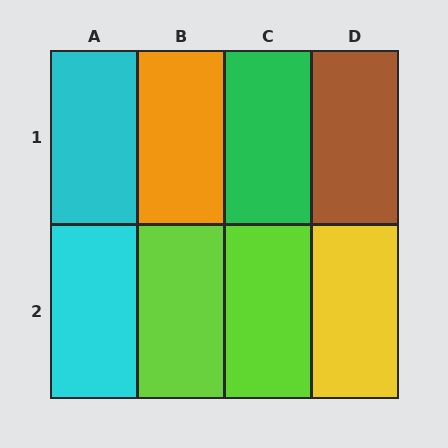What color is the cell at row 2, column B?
Lime.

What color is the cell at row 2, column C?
Lime.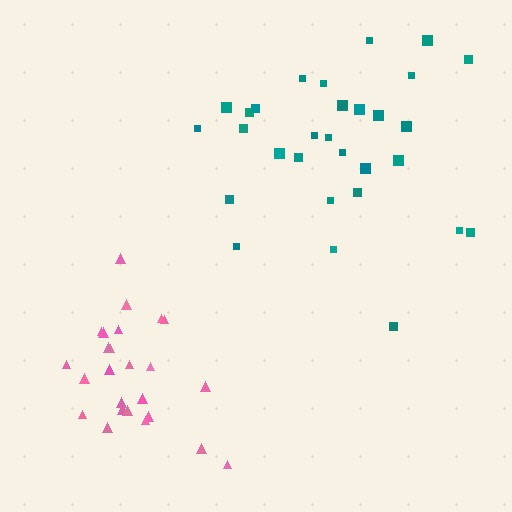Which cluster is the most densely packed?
Pink.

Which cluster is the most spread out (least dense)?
Teal.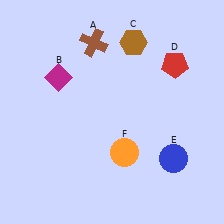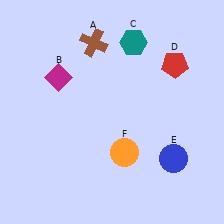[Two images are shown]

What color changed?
The hexagon (C) changed from brown in Image 1 to teal in Image 2.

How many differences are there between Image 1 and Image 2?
There is 1 difference between the two images.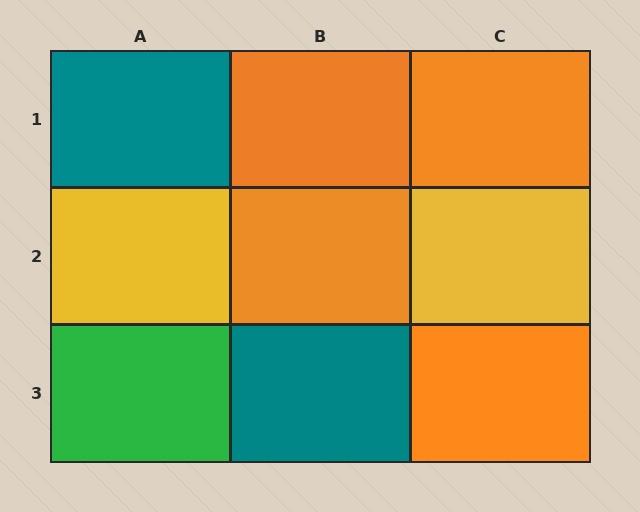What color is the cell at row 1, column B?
Orange.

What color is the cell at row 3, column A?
Green.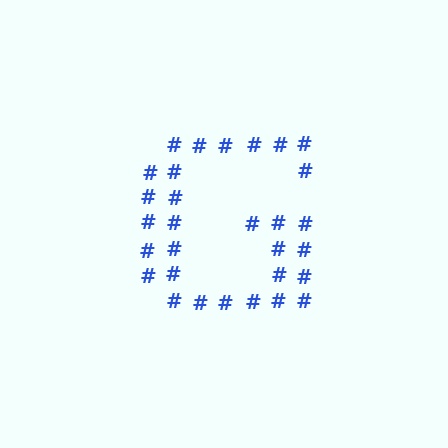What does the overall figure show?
The overall figure shows the letter G.